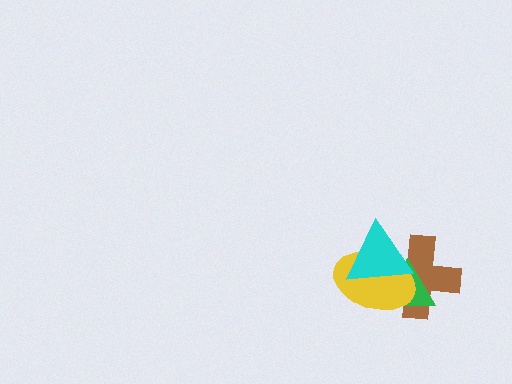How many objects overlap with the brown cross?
3 objects overlap with the brown cross.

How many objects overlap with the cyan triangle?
3 objects overlap with the cyan triangle.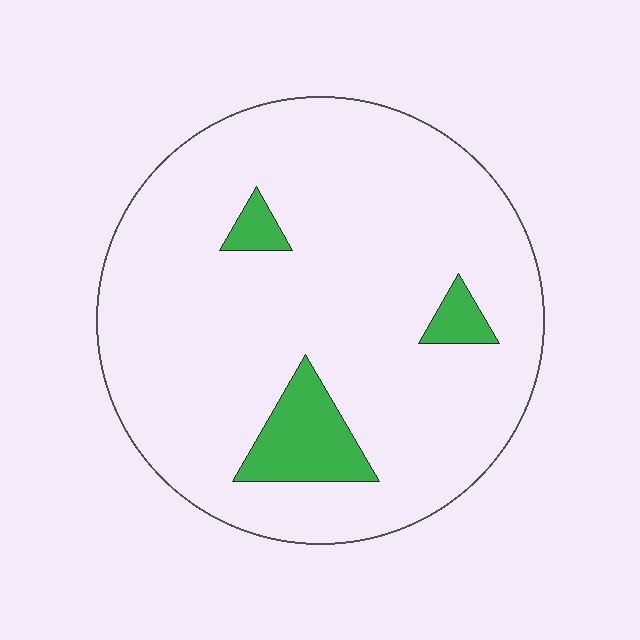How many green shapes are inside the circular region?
3.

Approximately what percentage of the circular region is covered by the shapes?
Approximately 10%.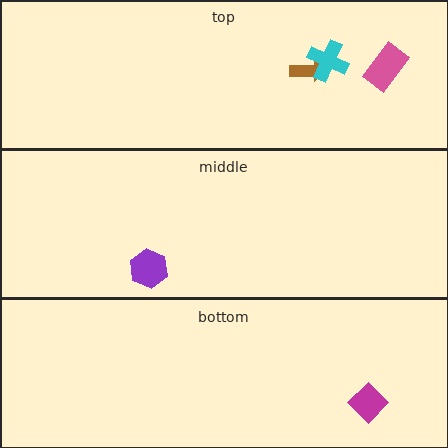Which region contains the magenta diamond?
The bottom region.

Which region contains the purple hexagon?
The middle region.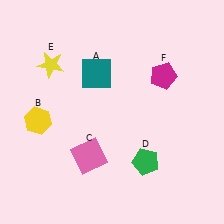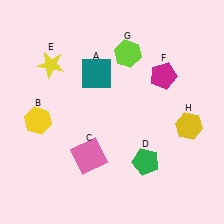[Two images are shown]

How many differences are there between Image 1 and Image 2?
There are 2 differences between the two images.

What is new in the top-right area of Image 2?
A lime hexagon (G) was added in the top-right area of Image 2.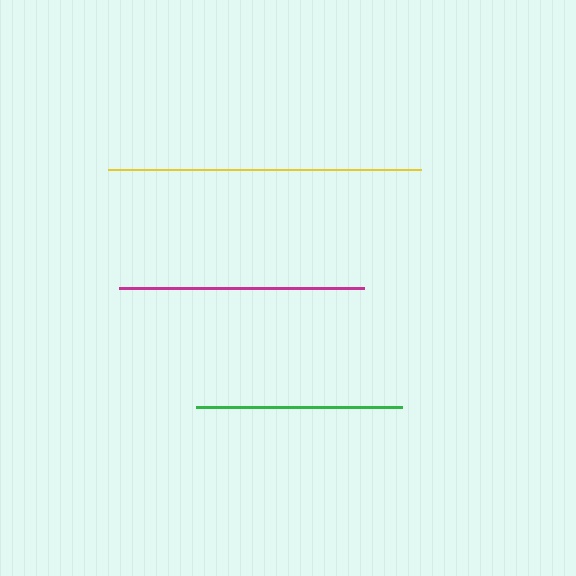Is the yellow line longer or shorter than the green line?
The yellow line is longer than the green line.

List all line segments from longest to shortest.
From longest to shortest: yellow, magenta, green.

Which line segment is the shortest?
The green line is the shortest at approximately 205 pixels.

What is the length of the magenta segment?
The magenta segment is approximately 245 pixels long.